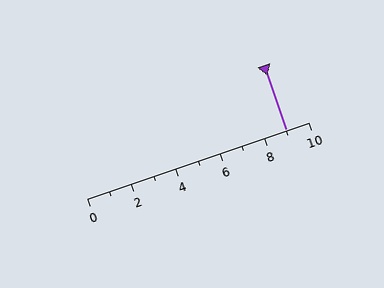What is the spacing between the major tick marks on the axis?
The major ticks are spaced 2 apart.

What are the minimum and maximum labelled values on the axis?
The axis runs from 0 to 10.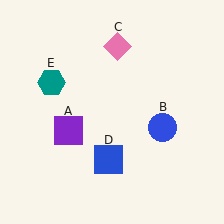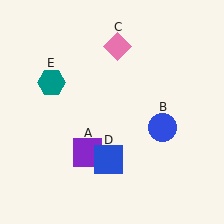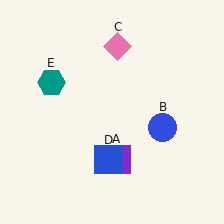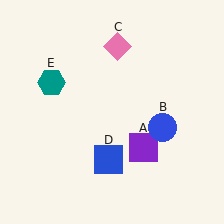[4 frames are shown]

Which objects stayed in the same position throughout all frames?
Blue circle (object B) and pink diamond (object C) and blue square (object D) and teal hexagon (object E) remained stationary.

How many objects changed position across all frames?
1 object changed position: purple square (object A).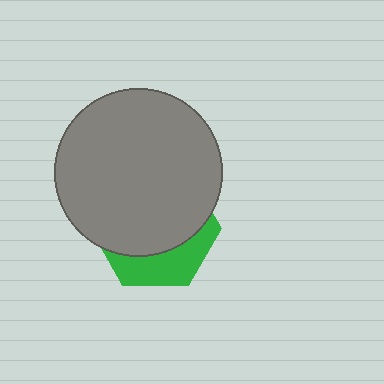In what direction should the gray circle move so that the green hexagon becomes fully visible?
The gray circle should move up. That is the shortest direction to clear the overlap and leave the green hexagon fully visible.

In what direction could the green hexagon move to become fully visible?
The green hexagon could move down. That would shift it out from behind the gray circle entirely.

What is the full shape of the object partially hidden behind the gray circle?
The partially hidden object is a green hexagon.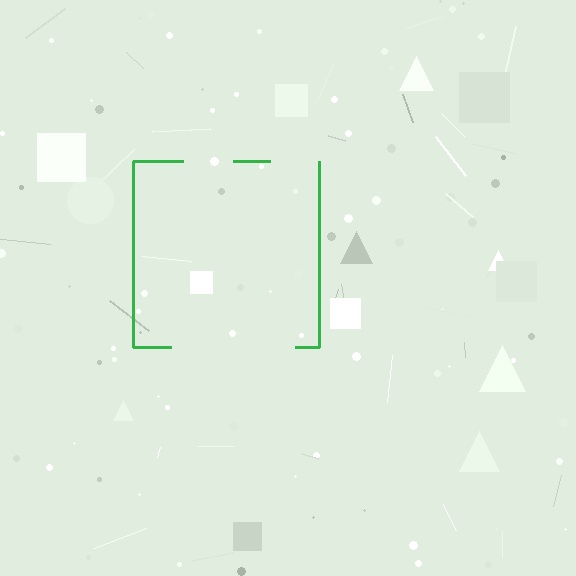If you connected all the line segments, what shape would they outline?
They would outline a square.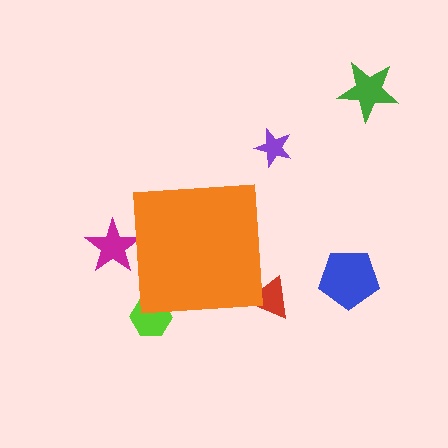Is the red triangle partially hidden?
Yes, the red triangle is partially hidden behind the orange square.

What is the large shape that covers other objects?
An orange square.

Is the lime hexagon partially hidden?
Yes, the lime hexagon is partially hidden behind the orange square.